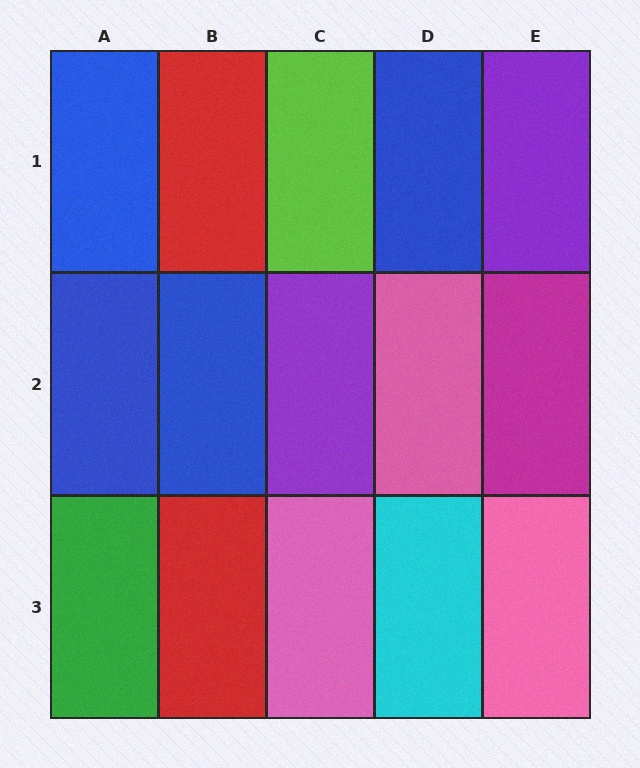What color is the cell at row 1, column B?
Red.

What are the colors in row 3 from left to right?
Green, red, pink, cyan, pink.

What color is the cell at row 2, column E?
Magenta.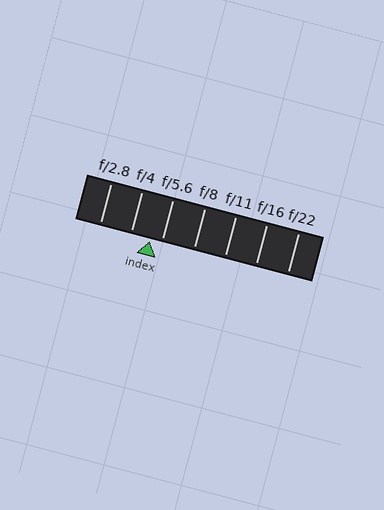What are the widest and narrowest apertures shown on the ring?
The widest aperture shown is f/2.8 and the narrowest is f/22.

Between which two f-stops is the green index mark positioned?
The index mark is between f/4 and f/5.6.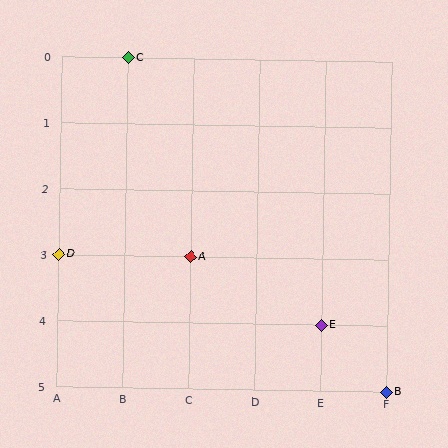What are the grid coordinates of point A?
Point A is at grid coordinates (C, 3).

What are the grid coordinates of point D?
Point D is at grid coordinates (A, 3).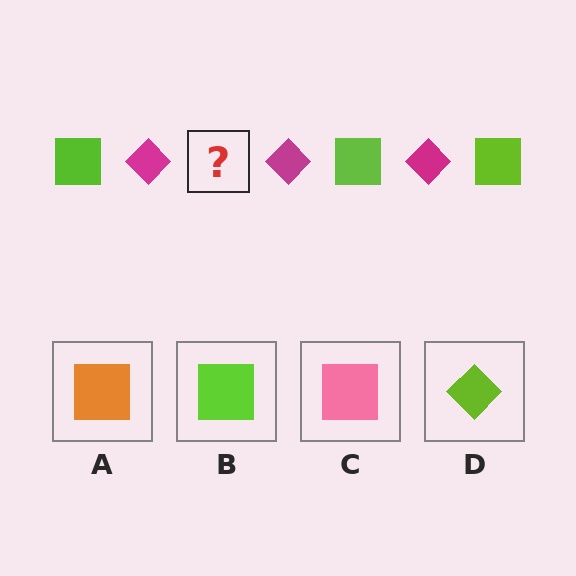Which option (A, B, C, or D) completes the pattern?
B.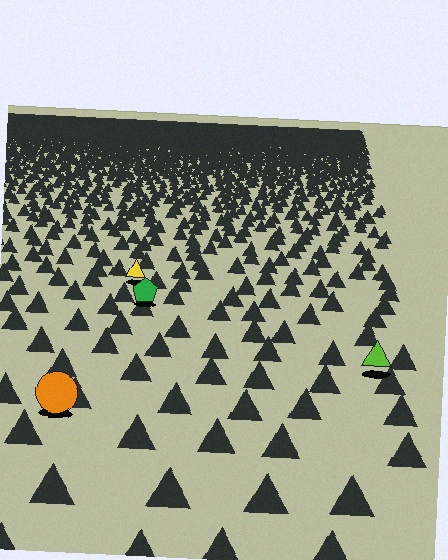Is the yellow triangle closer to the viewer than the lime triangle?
No. The lime triangle is closer — you can tell from the texture gradient: the ground texture is coarser near it.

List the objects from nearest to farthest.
From nearest to farthest: the orange circle, the lime triangle, the green pentagon, the yellow triangle.